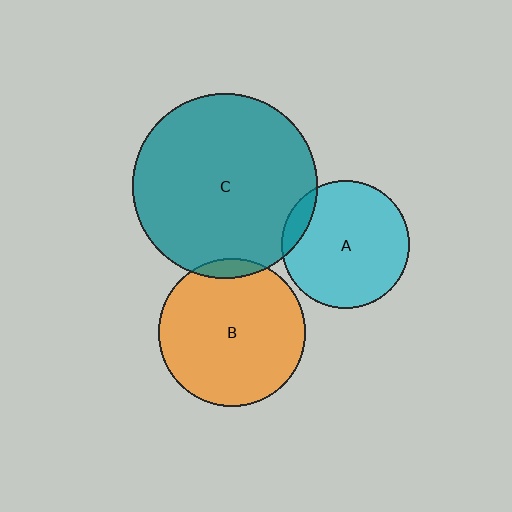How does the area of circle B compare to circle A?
Approximately 1.3 times.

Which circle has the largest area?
Circle C (teal).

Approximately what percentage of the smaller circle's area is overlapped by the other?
Approximately 10%.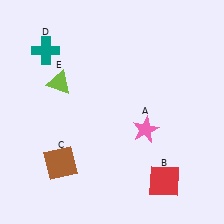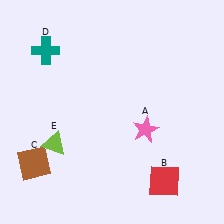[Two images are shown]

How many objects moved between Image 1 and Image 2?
2 objects moved between the two images.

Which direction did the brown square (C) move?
The brown square (C) moved left.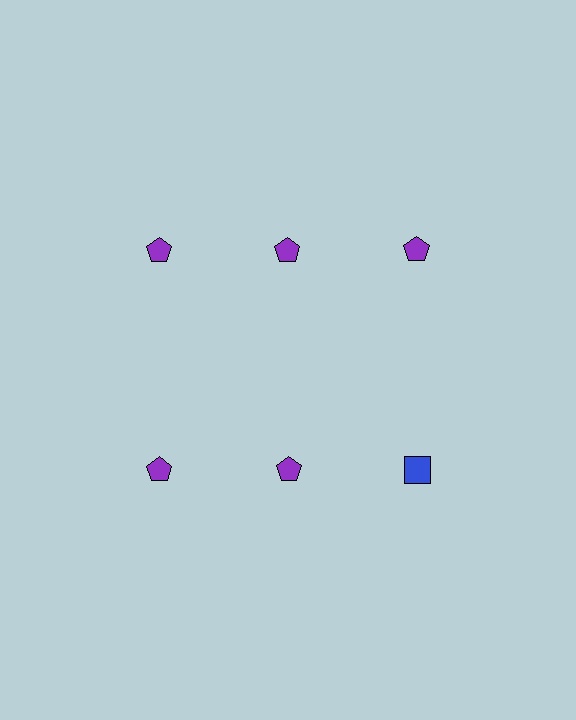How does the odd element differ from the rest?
It differs in both color (blue instead of purple) and shape (square instead of pentagon).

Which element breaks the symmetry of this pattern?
The blue square in the second row, center column breaks the symmetry. All other shapes are purple pentagons.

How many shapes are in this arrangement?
There are 6 shapes arranged in a grid pattern.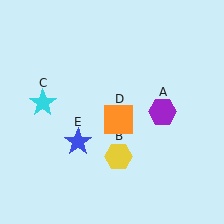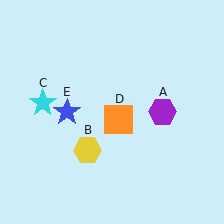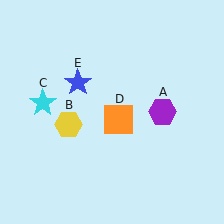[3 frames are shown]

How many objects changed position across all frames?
2 objects changed position: yellow hexagon (object B), blue star (object E).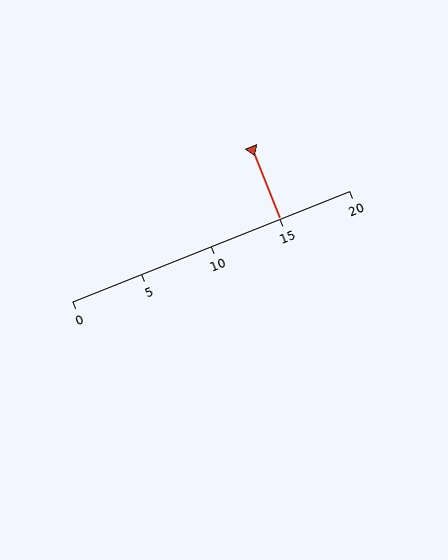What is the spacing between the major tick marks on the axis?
The major ticks are spaced 5 apart.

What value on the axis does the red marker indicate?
The marker indicates approximately 15.